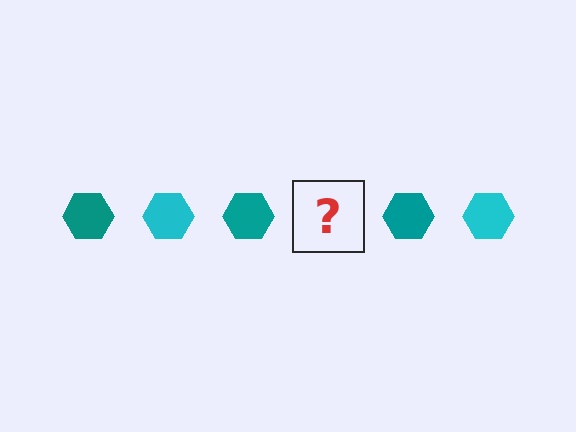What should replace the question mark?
The question mark should be replaced with a cyan hexagon.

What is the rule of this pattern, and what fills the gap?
The rule is that the pattern cycles through teal, cyan hexagons. The gap should be filled with a cyan hexagon.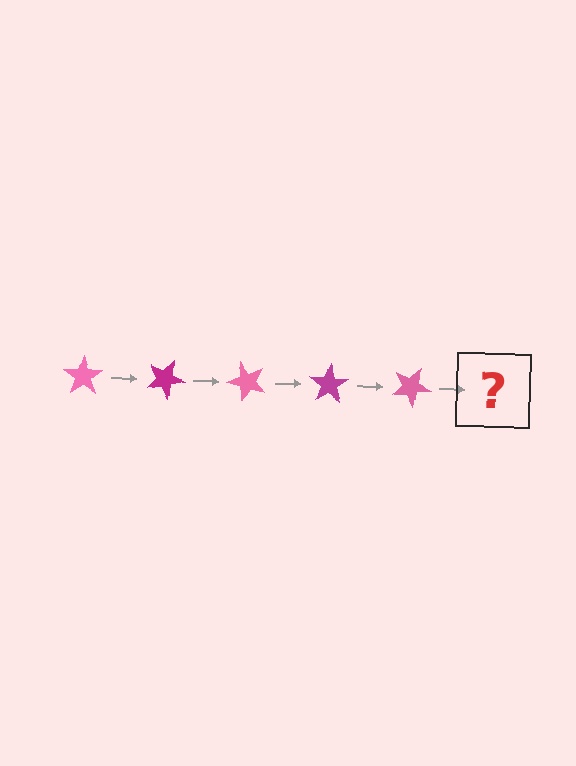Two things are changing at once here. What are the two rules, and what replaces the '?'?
The two rules are that it rotates 25 degrees each step and the color cycles through pink and magenta. The '?' should be a magenta star, rotated 125 degrees from the start.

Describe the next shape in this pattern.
It should be a magenta star, rotated 125 degrees from the start.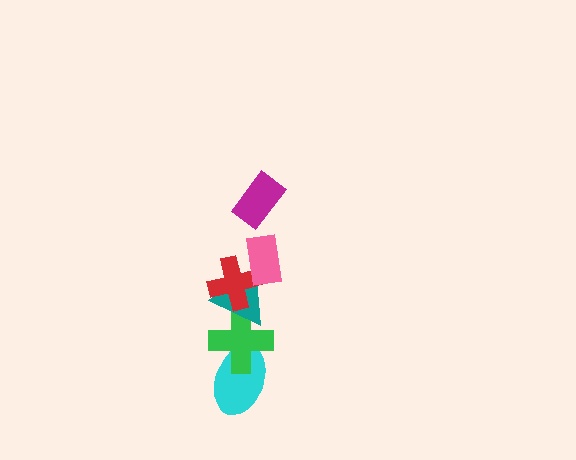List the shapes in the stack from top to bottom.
From top to bottom: the magenta rectangle, the pink rectangle, the red cross, the teal triangle, the green cross, the cyan ellipse.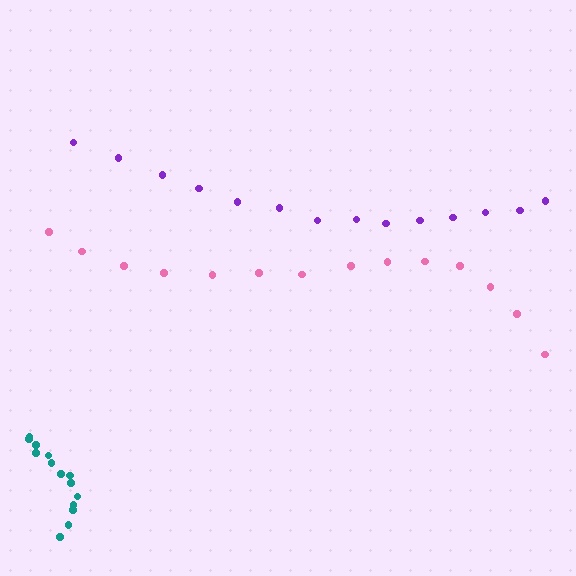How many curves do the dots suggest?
There are 3 distinct paths.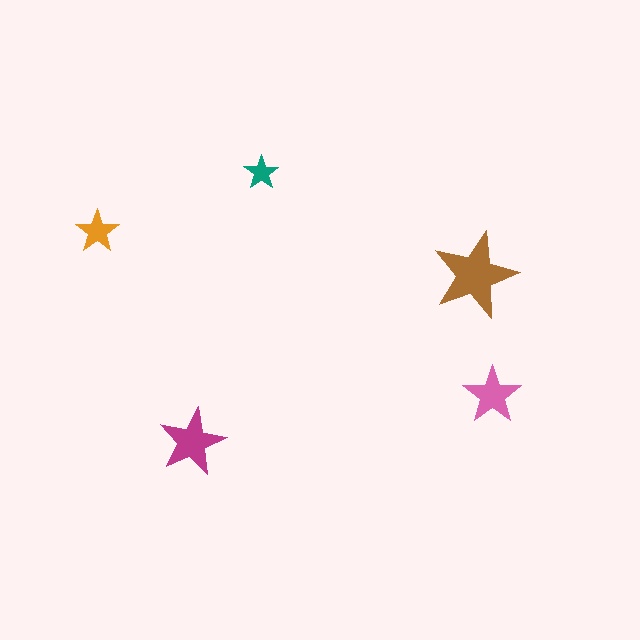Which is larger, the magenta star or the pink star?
The magenta one.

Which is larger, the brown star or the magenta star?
The brown one.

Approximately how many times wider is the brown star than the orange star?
About 2 times wider.